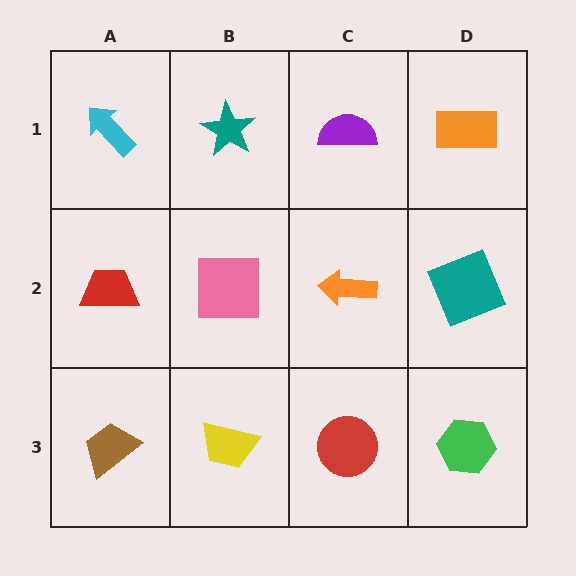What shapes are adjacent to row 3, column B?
A pink square (row 2, column B), a brown trapezoid (row 3, column A), a red circle (row 3, column C).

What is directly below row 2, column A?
A brown trapezoid.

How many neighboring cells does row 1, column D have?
2.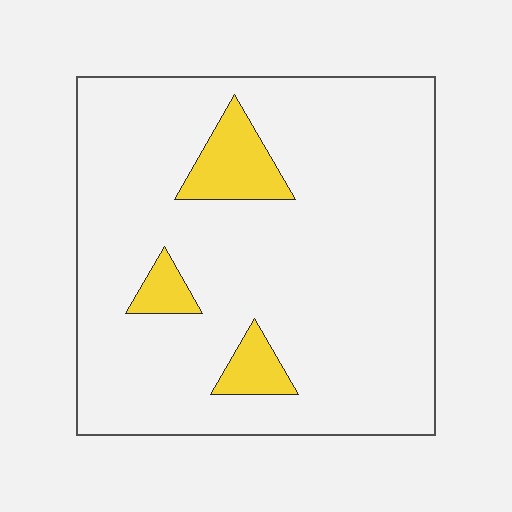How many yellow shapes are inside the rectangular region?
3.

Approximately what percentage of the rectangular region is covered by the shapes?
Approximately 10%.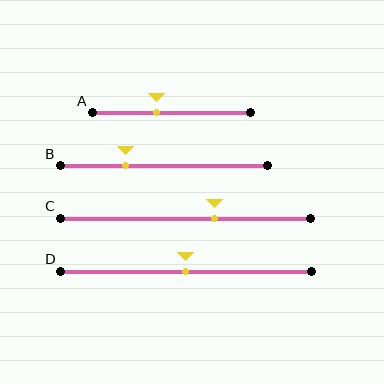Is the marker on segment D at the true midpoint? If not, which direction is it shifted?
Yes, the marker on segment D is at the true midpoint.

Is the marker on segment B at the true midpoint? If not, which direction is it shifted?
No, the marker on segment B is shifted to the left by about 18% of the segment length.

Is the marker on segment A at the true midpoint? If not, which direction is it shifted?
No, the marker on segment A is shifted to the left by about 9% of the segment length.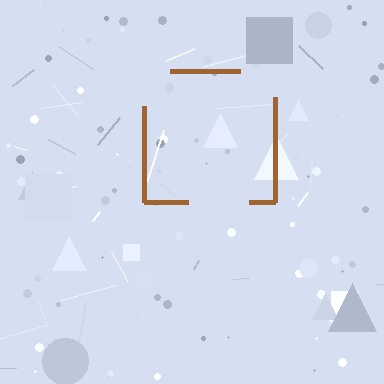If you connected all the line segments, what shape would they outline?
They would outline a square.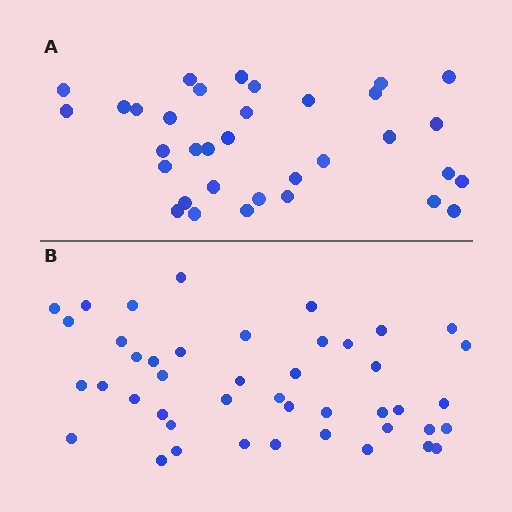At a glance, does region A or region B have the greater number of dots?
Region B (the bottom region) has more dots.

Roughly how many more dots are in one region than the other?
Region B has roughly 10 or so more dots than region A.